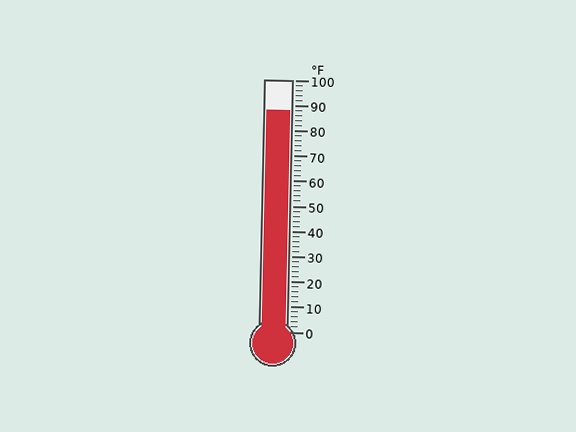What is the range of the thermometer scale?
The thermometer scale ranges from 0°F to 100°F.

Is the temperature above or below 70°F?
The temperature is above 70°F.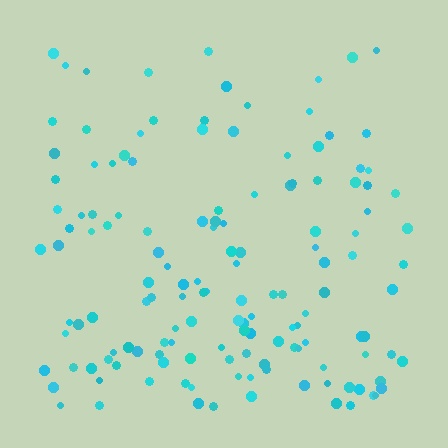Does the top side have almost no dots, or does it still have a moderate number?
Still a moderate number, just noticeably fewer than the bottom.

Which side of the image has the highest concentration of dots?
The bottom.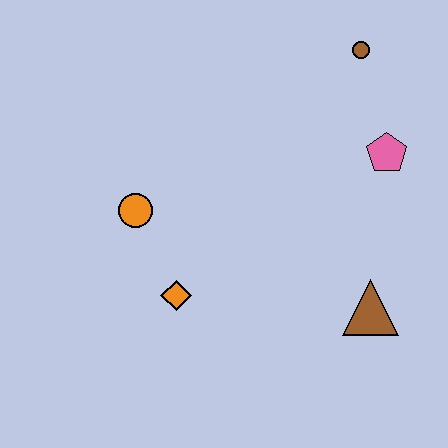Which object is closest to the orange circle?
The orange diamond is closest to the orange circle.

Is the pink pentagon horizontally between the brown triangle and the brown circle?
No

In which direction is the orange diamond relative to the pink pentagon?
The orange diamond is to the left of the pink pentagon.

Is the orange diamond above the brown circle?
No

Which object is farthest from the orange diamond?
The brown circle is farthest from the orange diamond.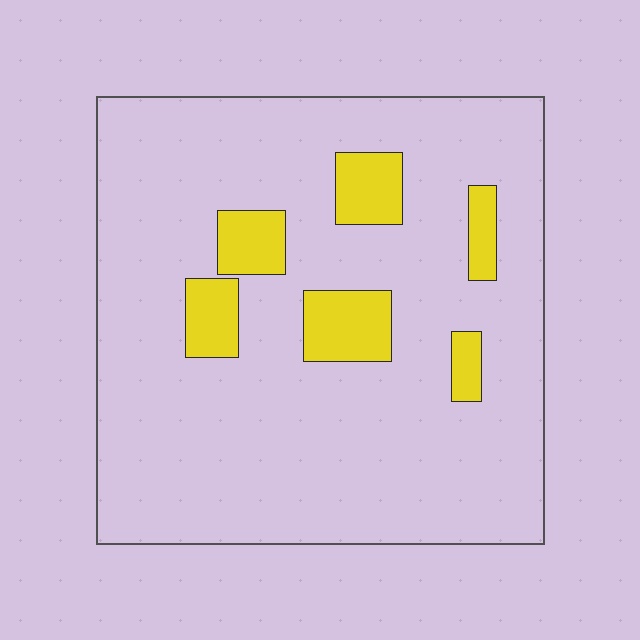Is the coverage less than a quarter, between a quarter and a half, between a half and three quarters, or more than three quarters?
Less than a quarter.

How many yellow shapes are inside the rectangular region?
6.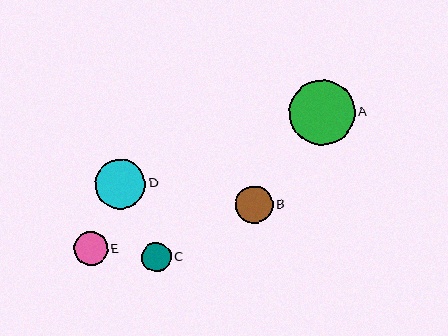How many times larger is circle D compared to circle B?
Circle D is approximately 1.3 times the size of circle B.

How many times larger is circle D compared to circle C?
Circle D is approximately 1.7 times the size of circle C.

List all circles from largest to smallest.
From largest to smallest: A, D, B, E, C.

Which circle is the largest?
Circle A is the largest with a size of approximately 65 pixels.